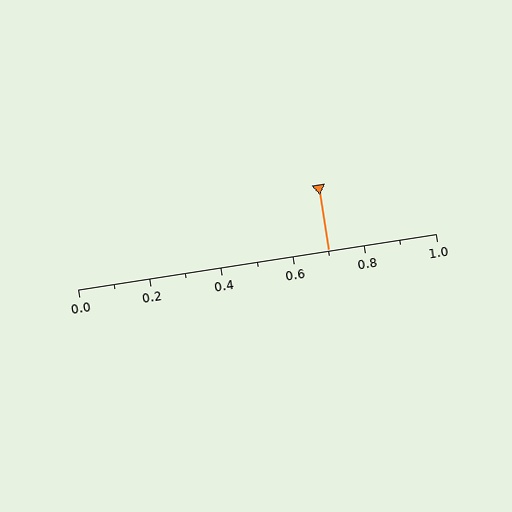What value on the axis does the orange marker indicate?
The marker indicates approximately 0.7.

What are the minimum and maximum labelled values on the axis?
The axis runs from 0.0 to 1.0.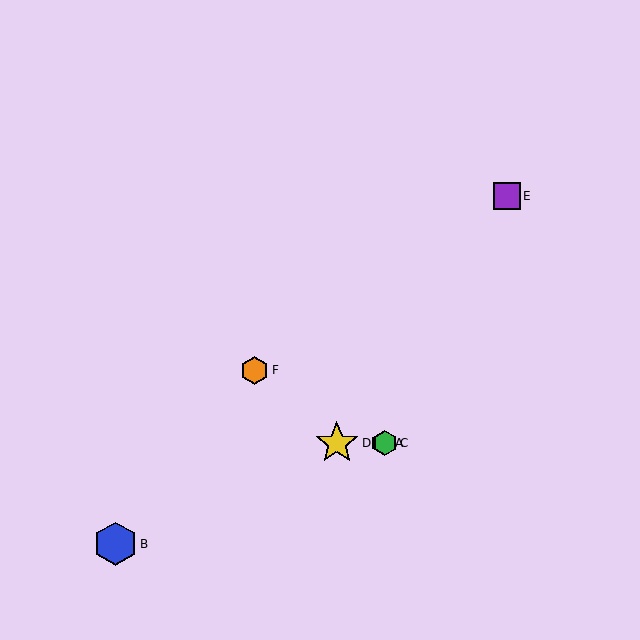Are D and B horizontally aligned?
No, D is at y≈443 and B is at y≈544.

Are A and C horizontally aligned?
Yes, both are at y≈443.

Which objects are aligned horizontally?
Objects A, C, D are aligned horizontally.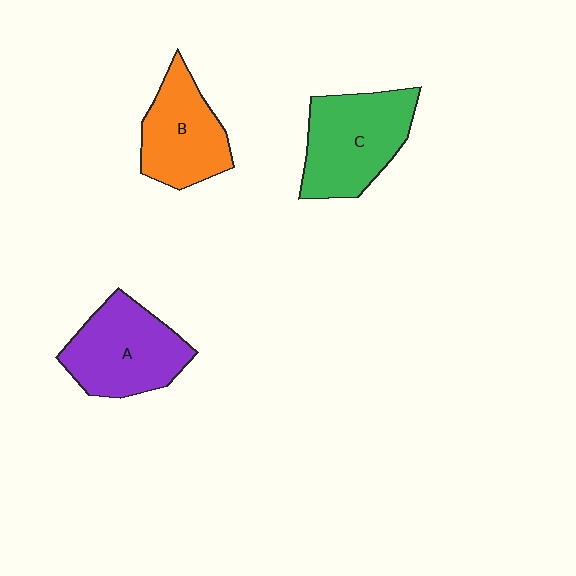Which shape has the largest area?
Shape C (green).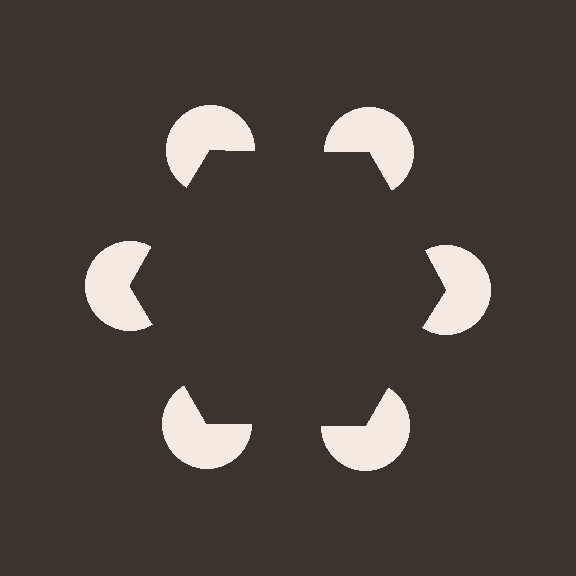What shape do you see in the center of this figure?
An illusory hexagon — its edges are inferred from the aligned wedge cuts in the pac-man discs, not physically drawn.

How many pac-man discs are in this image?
There are 6 — one at each vertex of the illusory hexagon.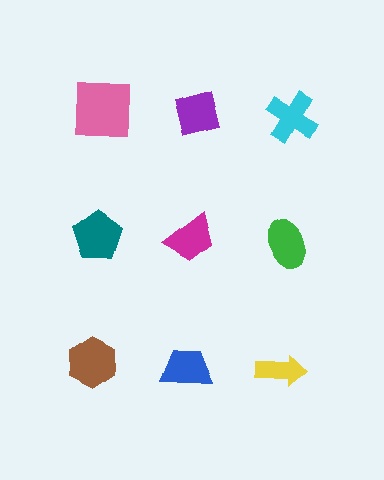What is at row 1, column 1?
A pink square.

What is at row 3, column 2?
A blue trapezoid.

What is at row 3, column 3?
A yellow arrow.